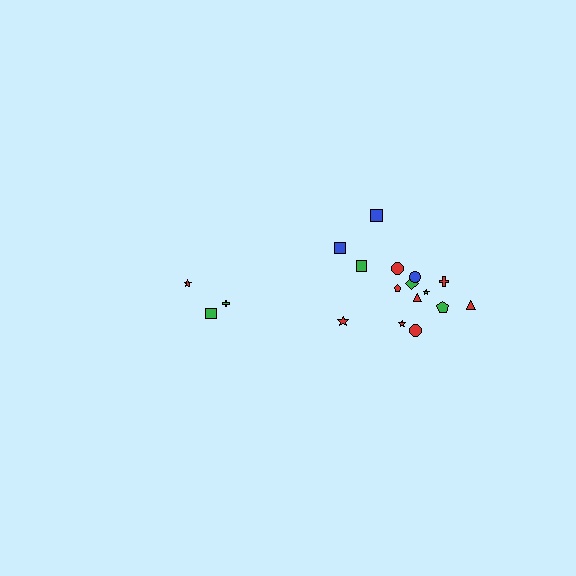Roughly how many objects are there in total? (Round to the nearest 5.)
Roughly 20 objects in total.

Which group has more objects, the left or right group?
The right group.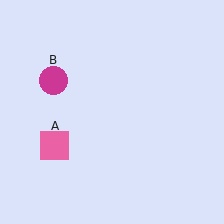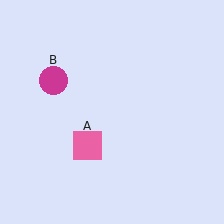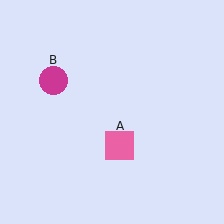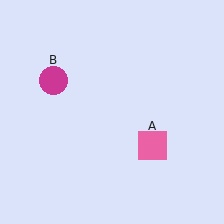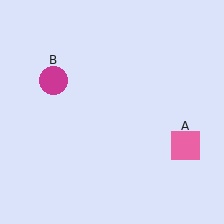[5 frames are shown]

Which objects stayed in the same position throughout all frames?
Magenta circle (object B) remained stationary.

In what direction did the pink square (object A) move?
The pink square (object A) moved right.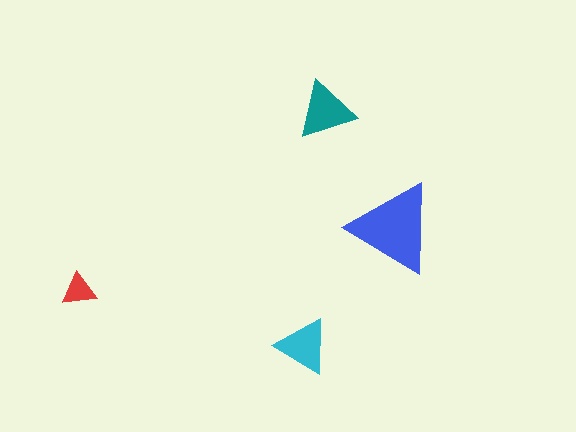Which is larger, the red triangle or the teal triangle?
The teal one.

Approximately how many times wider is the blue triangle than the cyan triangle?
About 1.5 times wider.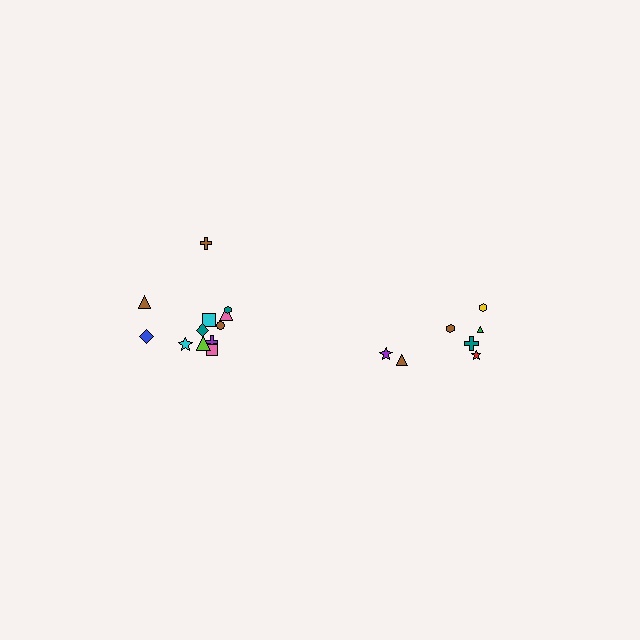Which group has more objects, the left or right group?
The left group.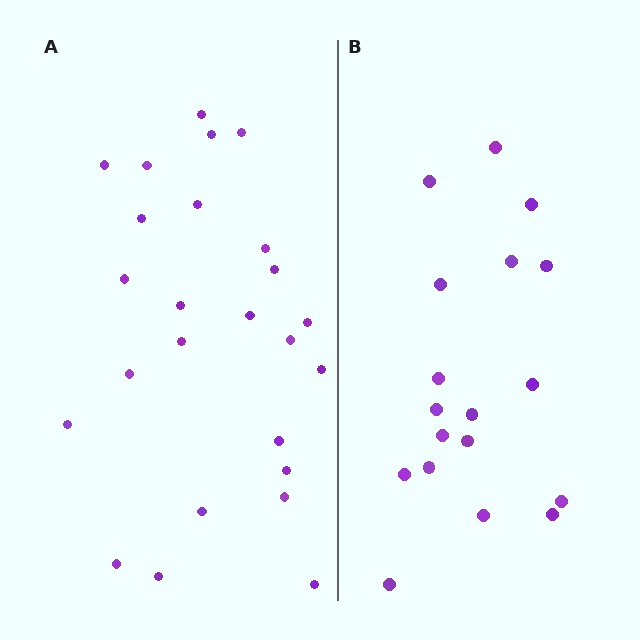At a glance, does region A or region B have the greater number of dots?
Region A (the left region) has more dots.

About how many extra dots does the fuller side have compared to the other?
Region A has roughly 8 or so more dots than region B.